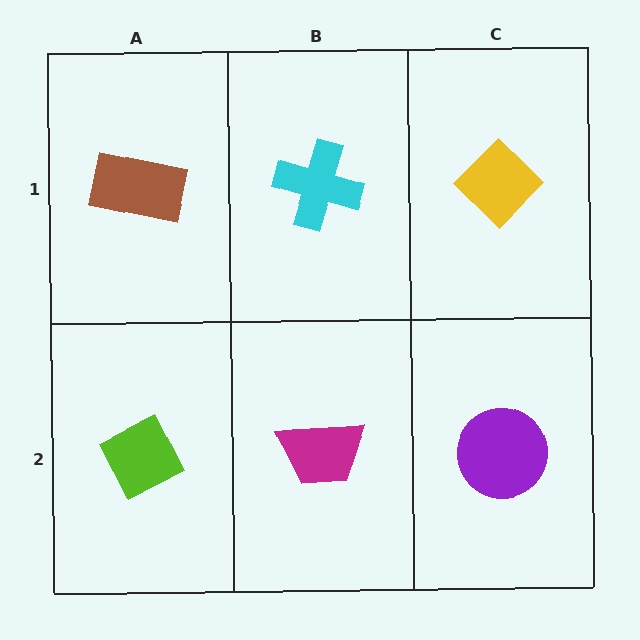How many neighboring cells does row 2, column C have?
2.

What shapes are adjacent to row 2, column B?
A cyan cross (row 1, column B), a lime diamond (row 2, column A), a purple circle (row 2, column C).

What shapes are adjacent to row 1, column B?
A magenta trapezoid (row 2, column B), a brown rectangle (row 1, column A), a yellow diamond (row 1, column C).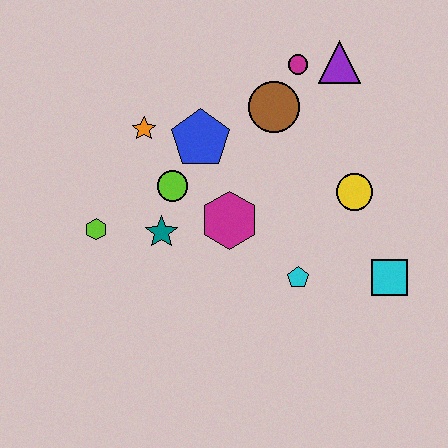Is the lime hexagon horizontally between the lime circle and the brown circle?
No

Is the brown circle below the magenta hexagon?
No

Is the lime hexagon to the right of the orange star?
No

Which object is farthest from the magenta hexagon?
The purple triangle is farthest from the magenta hexagon.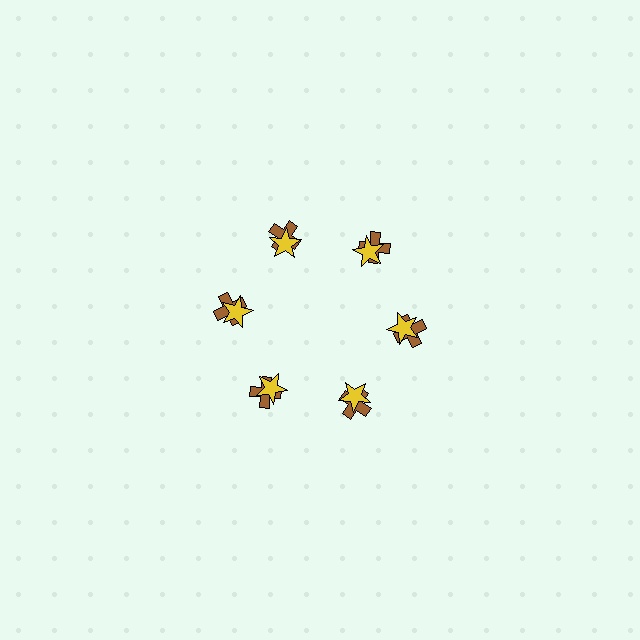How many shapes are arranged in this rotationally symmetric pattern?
There are 12 shapes, arranged in 6 groups of 2.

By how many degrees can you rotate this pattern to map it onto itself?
The pattern maps onto itself every 60 degrees of rotation.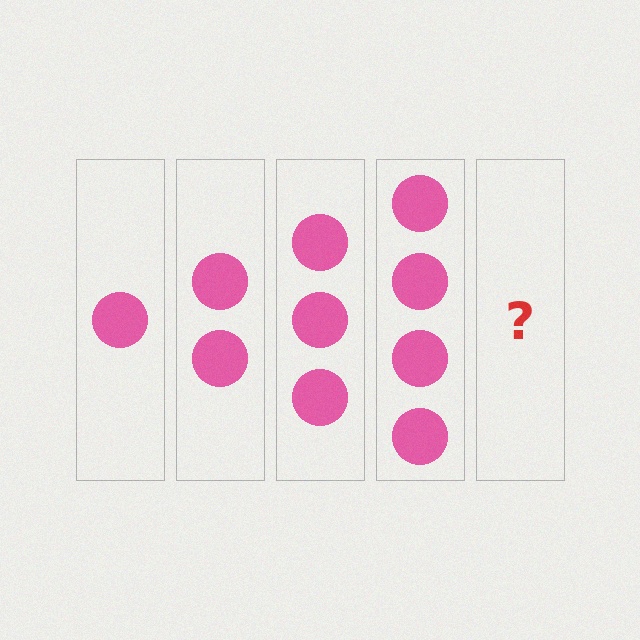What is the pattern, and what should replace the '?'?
The pattern is that each step adds one more circle. The '?' should be 5 circles.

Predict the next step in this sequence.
The next step is 5 circles.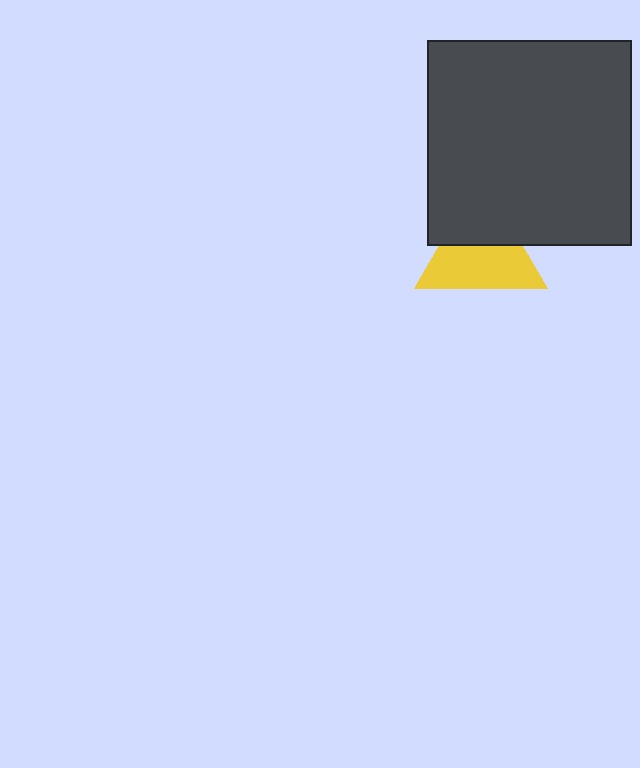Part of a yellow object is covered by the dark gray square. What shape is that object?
It is a triangle.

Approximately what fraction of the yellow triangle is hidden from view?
Roughly 38% of the yellow triangle is hidden behind the dark gray square.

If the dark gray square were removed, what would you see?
You would see the complete yellow triangle.